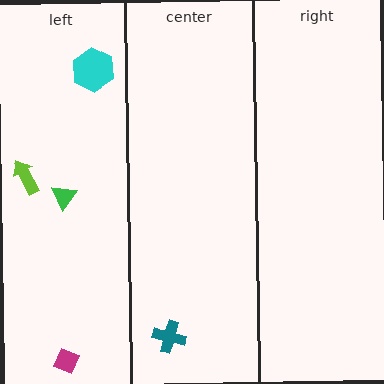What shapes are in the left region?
The cyan hexagon, the magenta diamond, the green triangle, the lime arrow.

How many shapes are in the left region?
4.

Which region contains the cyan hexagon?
The left region.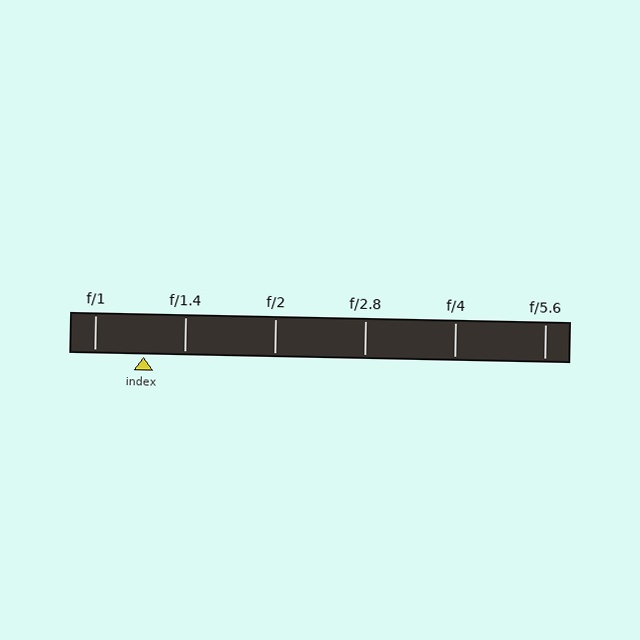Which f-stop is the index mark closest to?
The index mark is closest to f/1.4.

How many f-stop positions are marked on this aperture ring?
There are 6 f-stop positions marked.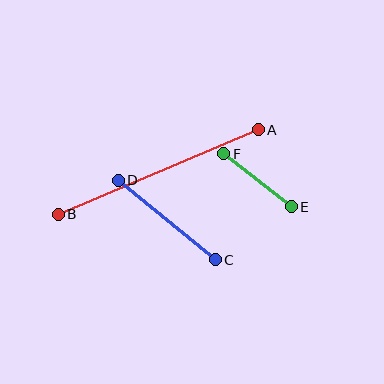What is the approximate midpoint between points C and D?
The midpoint is at approximately (167, 220) pixels.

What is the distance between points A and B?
The distance is approximately 217 pixels.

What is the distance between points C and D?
The distance is approximately 126 pixels.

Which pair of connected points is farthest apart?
Points A and B are farthest apart.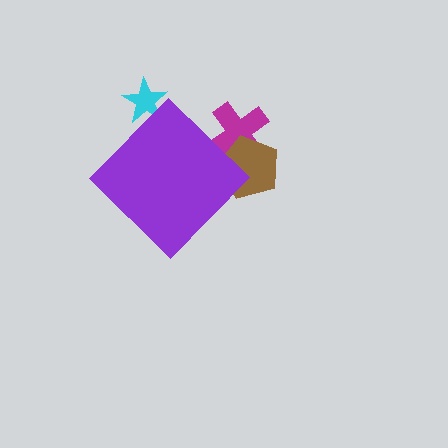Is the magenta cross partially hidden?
Yes, the magenta cross is partially hidden behind the purple diamond.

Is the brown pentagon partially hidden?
Yes, the brown pentagon is partially hidden behind the purple diamond.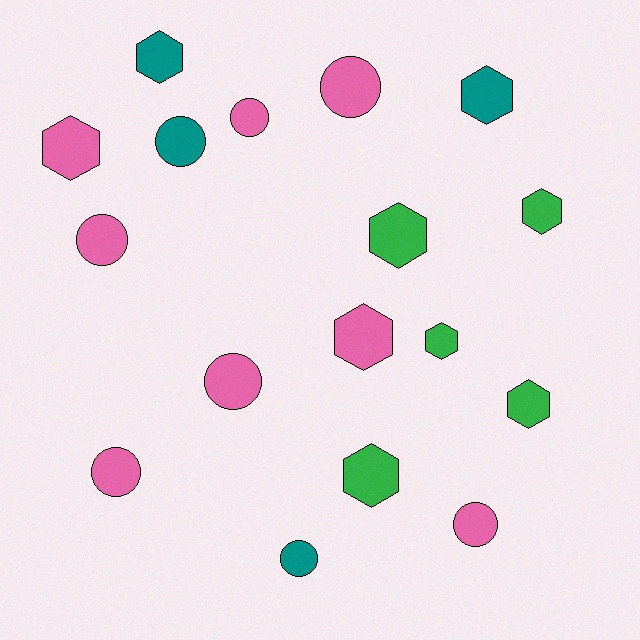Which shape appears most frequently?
Hexagon, with 9 objects.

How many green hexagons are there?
There are 5 green hexagons.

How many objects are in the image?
There are 17 objects.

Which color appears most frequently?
Pink, with 8 objects.